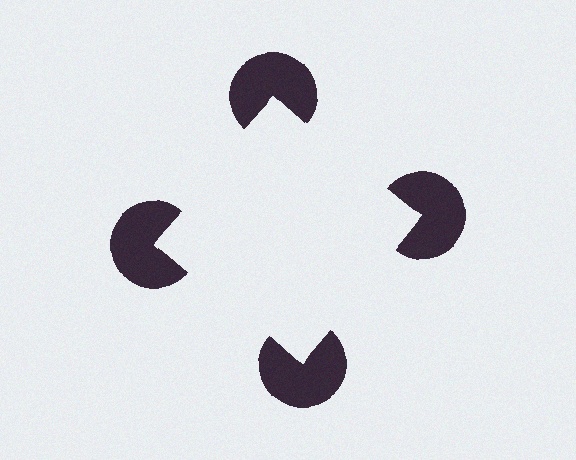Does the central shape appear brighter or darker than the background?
It typically appears slightly brighter than the background, even though no actual brightness change is drawn.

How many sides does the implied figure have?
4 sides.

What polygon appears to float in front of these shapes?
An illusory square — its edges are inferred from the aligned wedge cuts in the pac-man discs, not physically drawn.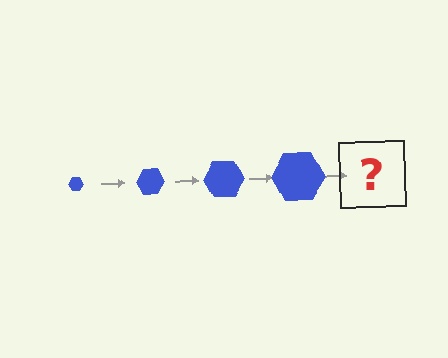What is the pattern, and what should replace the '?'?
The pattern is that the hexagon gets progressively larger each step. The '?' should be a blue hexagon, larger than the previous one.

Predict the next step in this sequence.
The next step is a blue hexagon, larger than the previous one.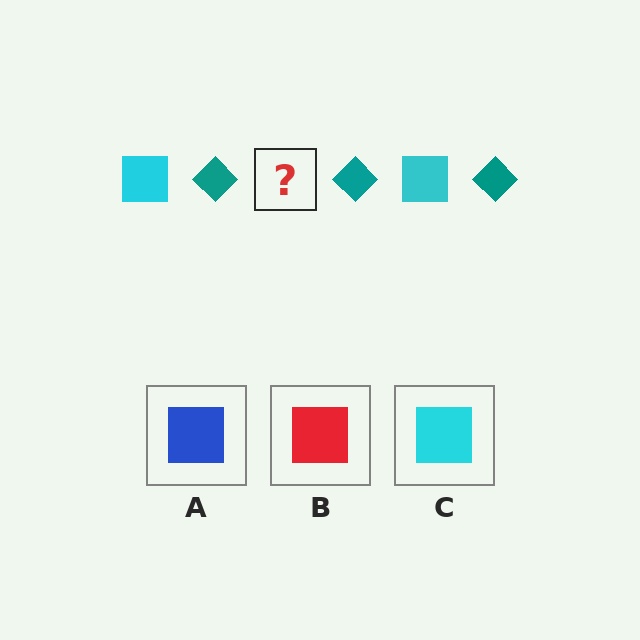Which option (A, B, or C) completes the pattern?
C.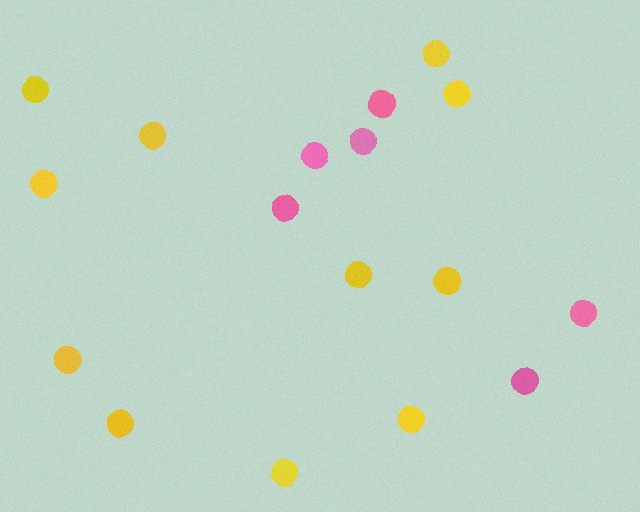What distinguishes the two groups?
There are 2 groups: one group of pink circles (6) and one group of yellow circles (11).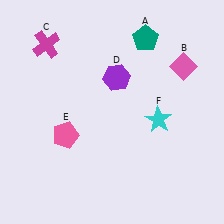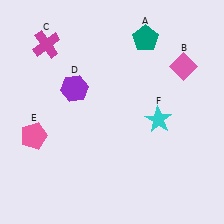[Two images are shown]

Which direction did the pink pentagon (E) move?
The pink pentagon (E) moved left.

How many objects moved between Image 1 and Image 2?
2 objects moved between the two images.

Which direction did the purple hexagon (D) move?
The purple hexagon (D) moved left.